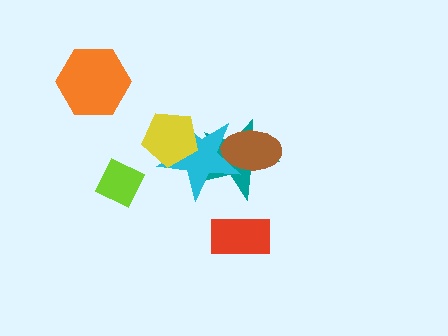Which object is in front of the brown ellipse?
The cyan star is in front of the brown ellipse.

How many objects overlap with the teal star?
2 objects overlap with the teal star.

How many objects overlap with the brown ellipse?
2 objects overlap with the brown ellipse.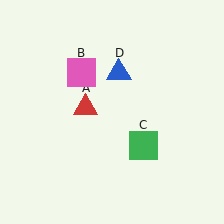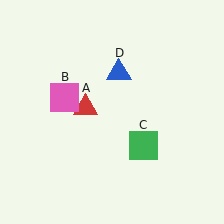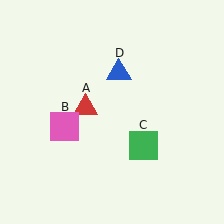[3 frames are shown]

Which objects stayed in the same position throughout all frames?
Red triangle (object A) and green square (object C) and blue triangle (object D) remained stationary.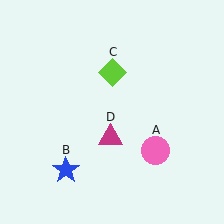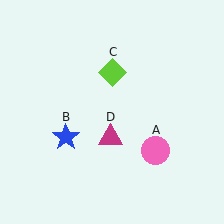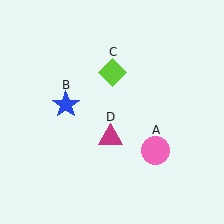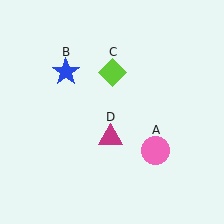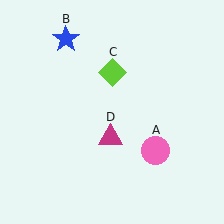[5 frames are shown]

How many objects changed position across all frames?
1 object changed position: blue star (object B).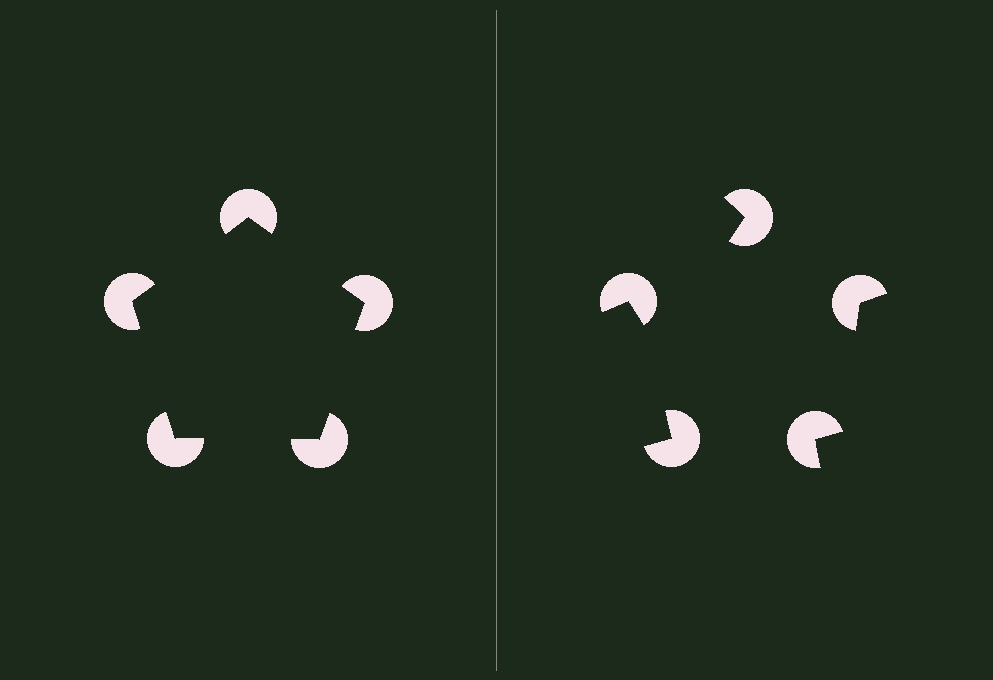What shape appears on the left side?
An illusory pentagon.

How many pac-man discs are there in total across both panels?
10 — 5 on each side.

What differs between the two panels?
The pac-man discs are positioned identically on both sides; only the wedge orientations differ. On the left they align to a pentagon; on the right they are misaligned.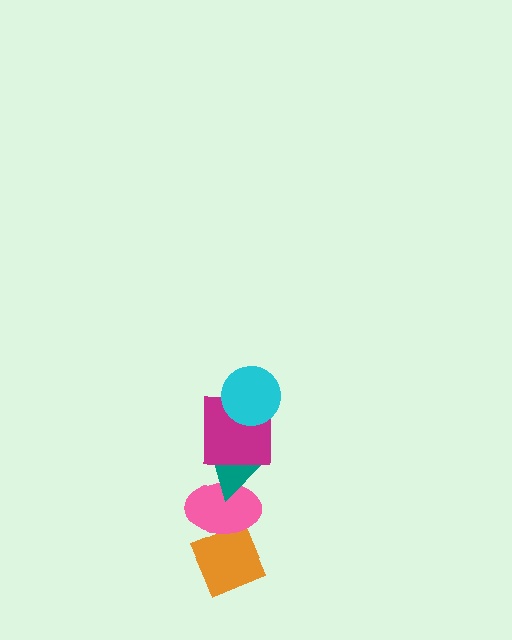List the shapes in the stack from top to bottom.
From top to bottom: the cyan circle, the magenta square, the teal triangle, the pink ellipse, the orange diamond.